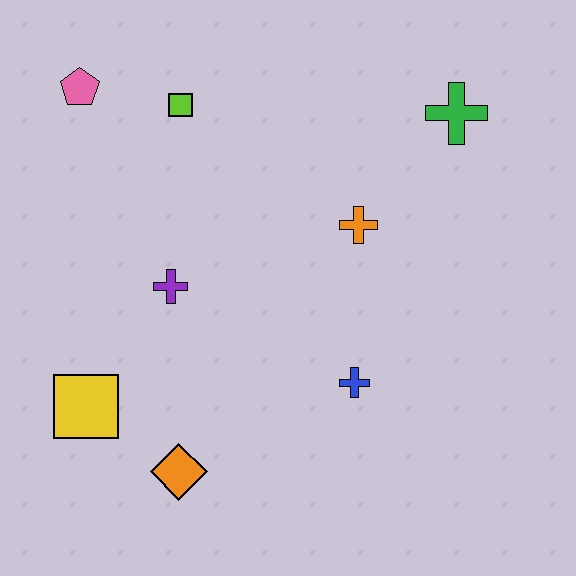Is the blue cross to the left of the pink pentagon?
No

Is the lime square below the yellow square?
No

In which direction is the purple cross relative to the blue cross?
The purple cross is to the left of the blue cross.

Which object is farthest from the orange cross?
The yellow square is farthest from the orange cross.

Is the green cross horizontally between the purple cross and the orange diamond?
No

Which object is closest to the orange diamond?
The yellow square is closest to the orange diamond.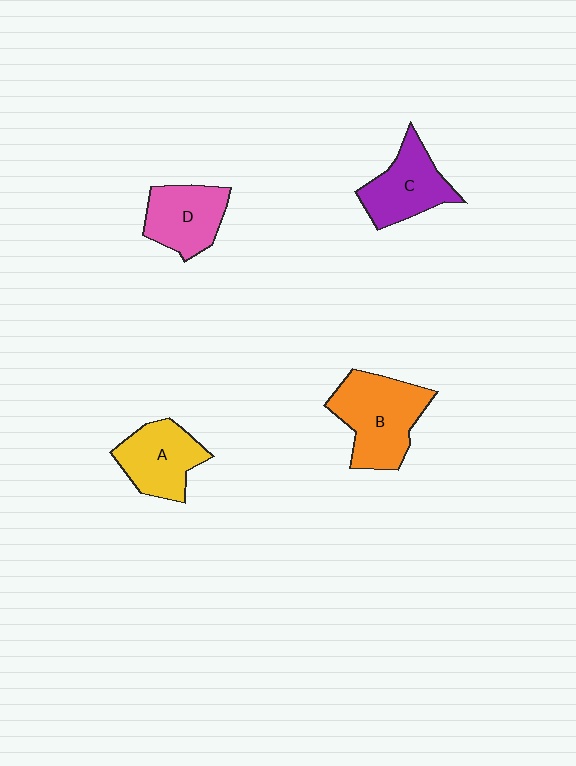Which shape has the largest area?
Shape B (orange).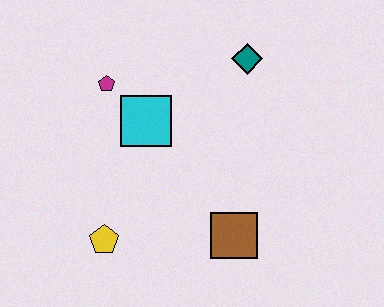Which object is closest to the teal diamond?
The cyan square is closest to the teal diamond.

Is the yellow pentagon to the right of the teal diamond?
No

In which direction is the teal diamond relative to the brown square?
The teal diamond is above the brown square.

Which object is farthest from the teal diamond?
The yellow pentagon is farthest from the teal diamond.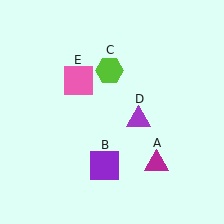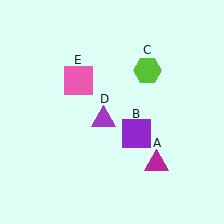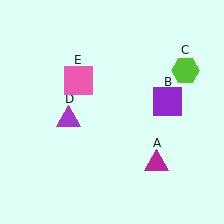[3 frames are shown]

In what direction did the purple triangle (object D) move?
The purple triangle (object D) moved left.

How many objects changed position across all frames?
3 objects changed position: purple square (object B), lime hexagon (object C), purple triangle (object D).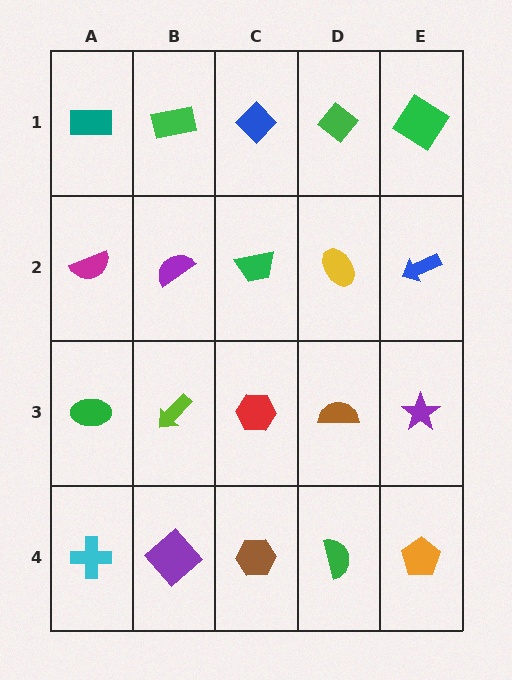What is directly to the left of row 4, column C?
A purple diamond.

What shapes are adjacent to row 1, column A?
A magenta semicircle (row 2, column A), a green rectangle (row 1, column B).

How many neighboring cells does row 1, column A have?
2.